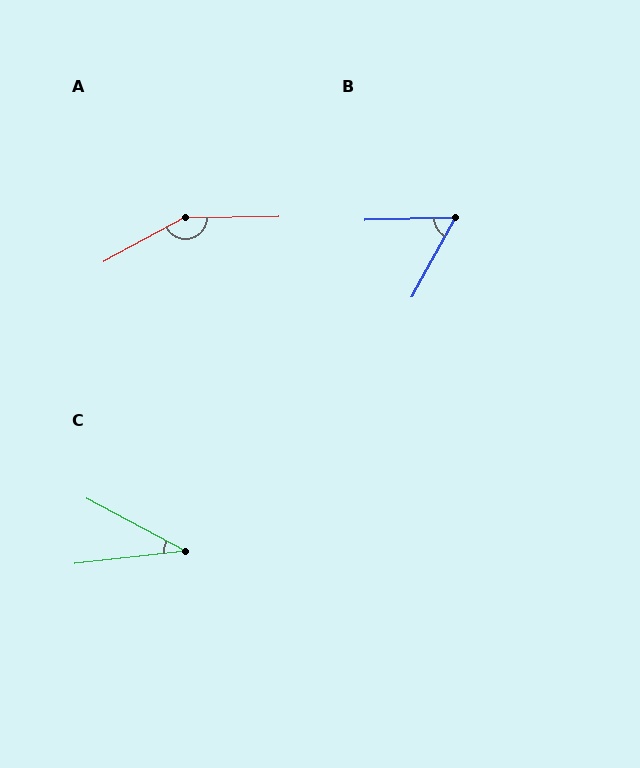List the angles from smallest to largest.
C (34°), B (59°), A (153°).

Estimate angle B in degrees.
Approximately 59 degrees.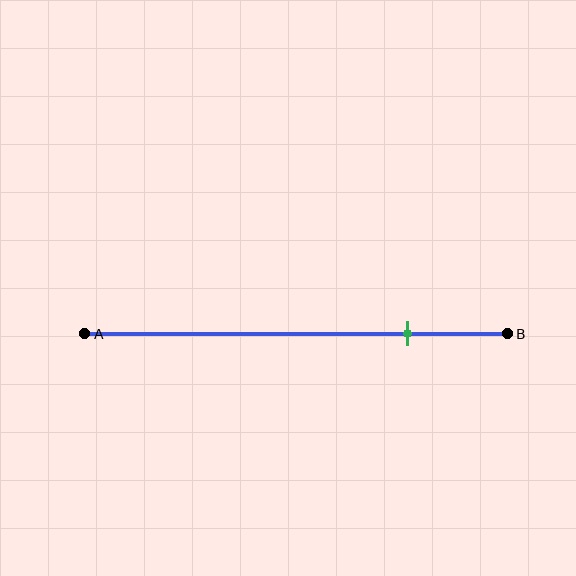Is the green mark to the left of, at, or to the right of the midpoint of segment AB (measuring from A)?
The green mark is to the right of the midpoint of segment AB.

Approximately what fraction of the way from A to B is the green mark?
The green mark is approximately 75% of the way from A to B.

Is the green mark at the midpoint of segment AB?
No, the mark is at about 75% from A, not at the 50% midpoint.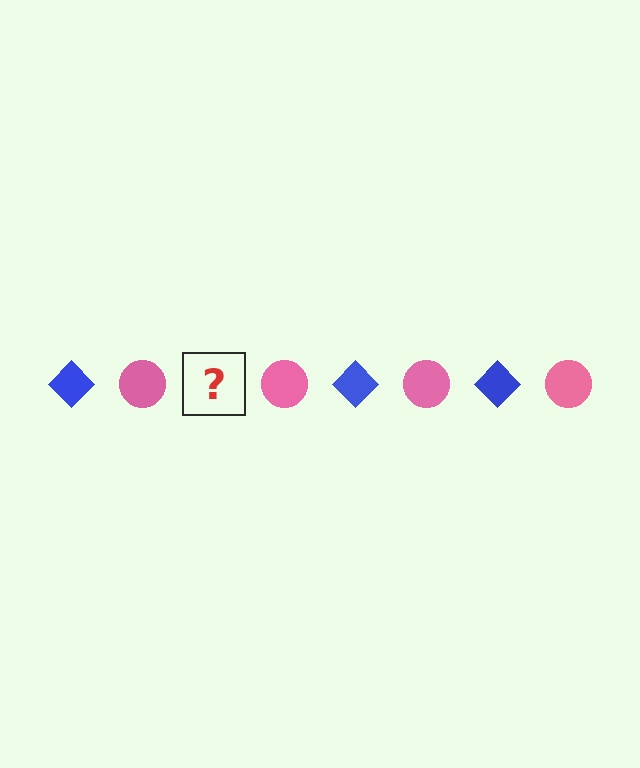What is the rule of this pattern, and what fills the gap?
The rule is that the pattern alternates between blue diamond and pink circle. The gap should be filled with a blue diamond.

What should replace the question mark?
The question mark should be replaced with a blue diamond.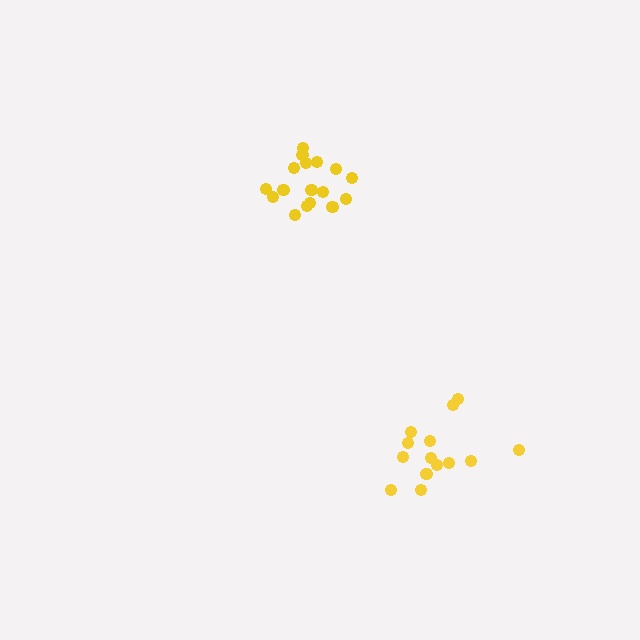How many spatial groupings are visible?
There are 2 spatial groupings.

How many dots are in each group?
Group 1: 18 dots, Group 2: 14 dots (32 total).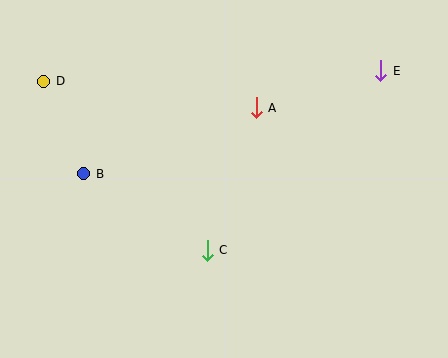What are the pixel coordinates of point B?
Point B is at (84, 174).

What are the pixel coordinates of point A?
Point A is at (256, 108).